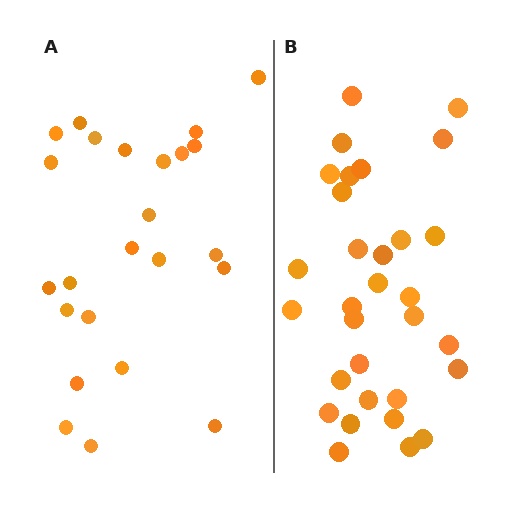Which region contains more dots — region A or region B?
Region B (the right region) has more dots.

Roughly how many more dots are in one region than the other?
Region B has roughly 8 or so more dots than region A.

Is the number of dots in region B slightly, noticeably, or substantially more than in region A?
Region B has noticeably more, but not dramatically so. The ratio is roughly 1.3 to 1.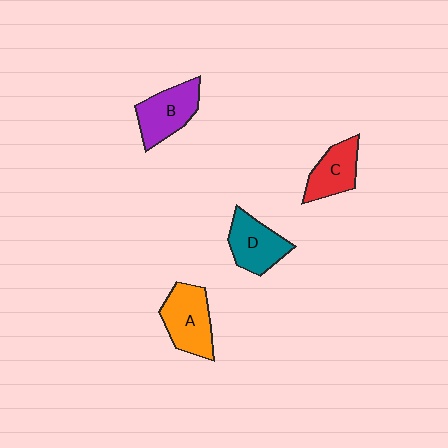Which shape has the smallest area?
Shape C (red).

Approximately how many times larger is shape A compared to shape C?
Approximately 1.3 times.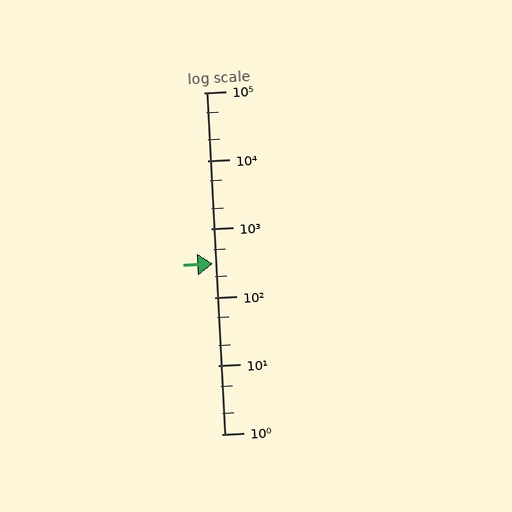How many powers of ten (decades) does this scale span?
The scale spans 5 decades, from 1 to 100000.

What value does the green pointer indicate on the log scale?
The pointer indicates approximately 310.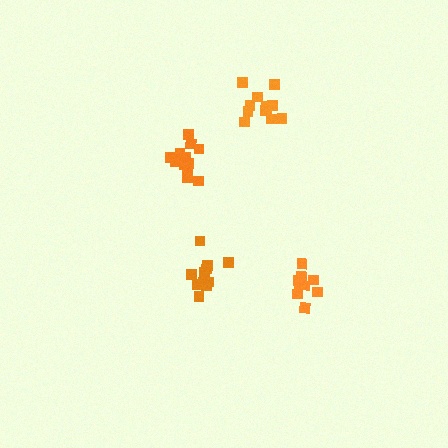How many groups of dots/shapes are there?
There are 4 groups.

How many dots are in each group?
Group 1: 12 dots, Group 2: 9 dots, Group 3: 12 dots, Group 4: 14 dots (47 total).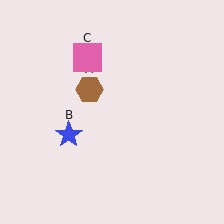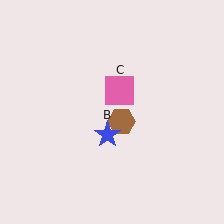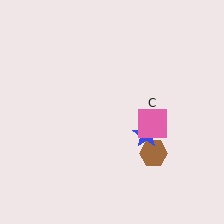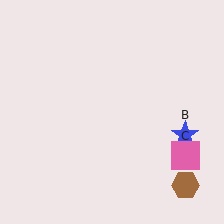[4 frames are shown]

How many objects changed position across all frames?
3 objects changed position: brown hexagon (object A), blue star (object B), pink square (object C).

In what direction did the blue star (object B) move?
The blue star (object B) moved right.